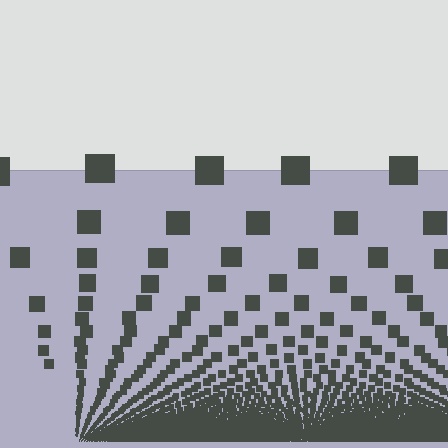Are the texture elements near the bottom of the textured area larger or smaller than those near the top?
Smaller. The gradient is inverted — elements near the bottom are smaller and denser.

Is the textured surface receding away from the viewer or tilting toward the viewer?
The surface appears to tilt toward the viewer. Texture elements get larger and sparser toward the top.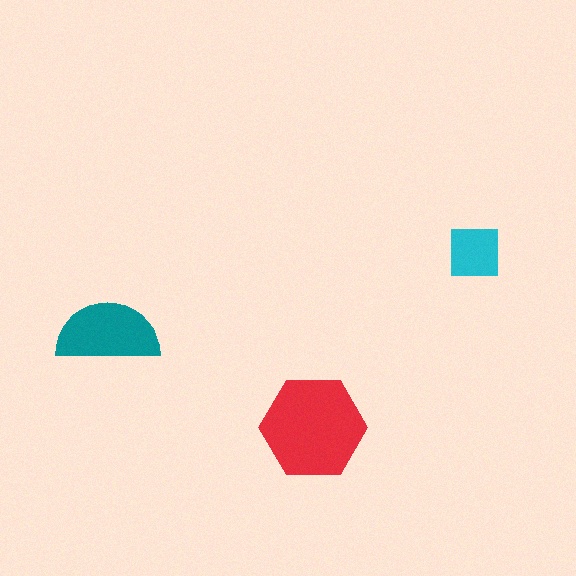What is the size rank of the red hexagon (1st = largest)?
1st.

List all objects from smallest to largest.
The cyan square, the teal semicircle, the red hexagon.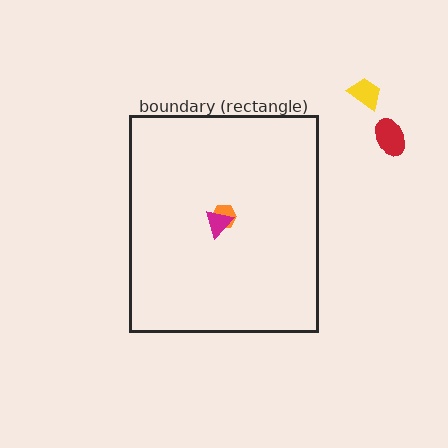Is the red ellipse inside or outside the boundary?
Outside.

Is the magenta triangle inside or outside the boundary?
Inside.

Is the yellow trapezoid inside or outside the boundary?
Outside.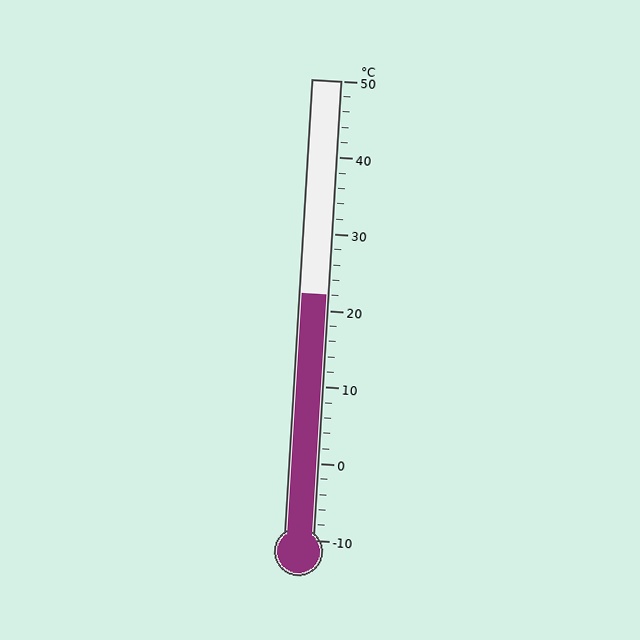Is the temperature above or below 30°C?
The temperature is below 30°C.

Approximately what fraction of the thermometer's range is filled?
The thermometer is filled to approximately 55% of its range.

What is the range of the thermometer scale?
The thermometer scale ranges from -10°C to 50°C.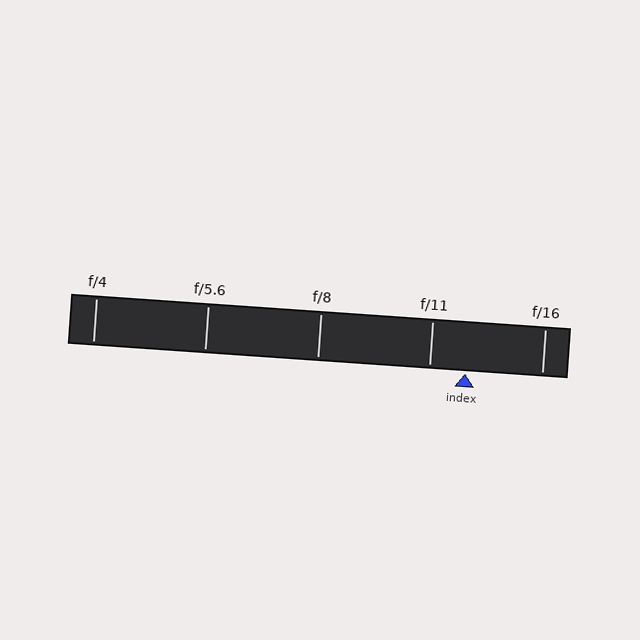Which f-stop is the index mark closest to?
The index mark is closest to f/11.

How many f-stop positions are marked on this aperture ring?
There are 5 f-stop positions marked.